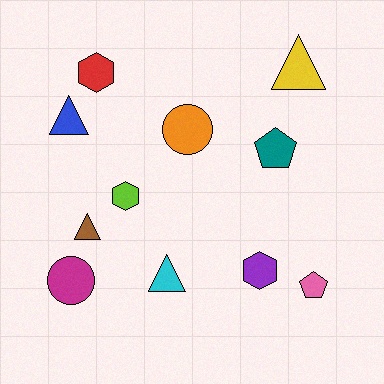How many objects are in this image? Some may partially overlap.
There are 11 objects.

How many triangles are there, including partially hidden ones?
There are 4 triangles.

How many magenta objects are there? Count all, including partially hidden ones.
There is 1 magenta object.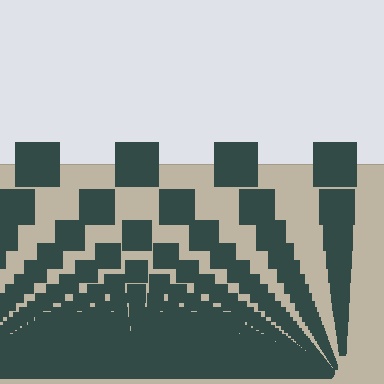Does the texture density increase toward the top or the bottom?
Density increases toward the bottom.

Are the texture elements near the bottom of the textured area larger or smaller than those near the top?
Smaller. The gradient is inverted — elements near the bottom are smaller and denser.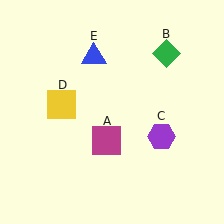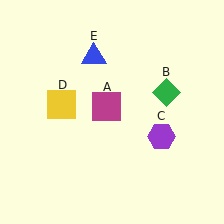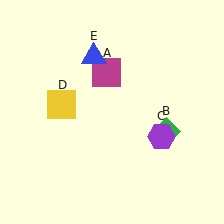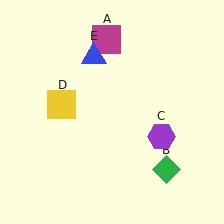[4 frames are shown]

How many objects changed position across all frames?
2 objects changed position: magenta square (object A), green diamond (object B).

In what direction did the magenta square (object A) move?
The magenta square (object A) moved up.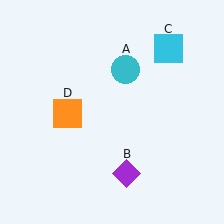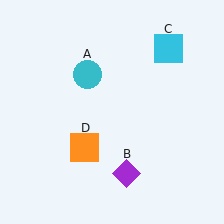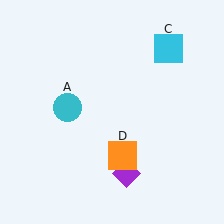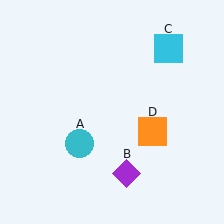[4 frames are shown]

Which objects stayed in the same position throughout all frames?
Purple diamond (object B) and cyan square (object C) remained stationary.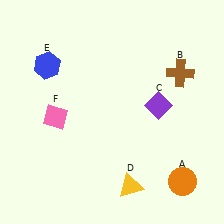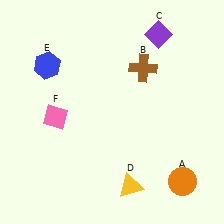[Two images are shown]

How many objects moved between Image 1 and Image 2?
2 objects moved between the two images.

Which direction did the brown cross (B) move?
The brown cross (B) moved left.